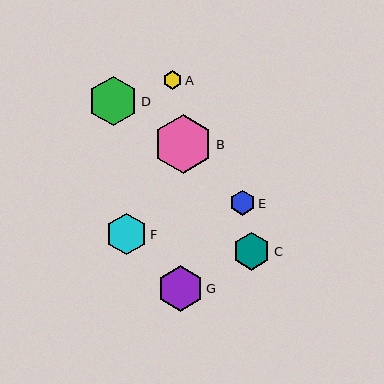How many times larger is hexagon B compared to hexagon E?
Hexagon B is approximately 2.4 times the size of hexagon E.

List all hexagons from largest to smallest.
From largest to smallest: B, D, G, F, C, E, A.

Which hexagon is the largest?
Hexagon B is the largest with a size of approximately 59 pixels.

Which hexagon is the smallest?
Hexagon A is the smallest with a size of approximately 18 pixels.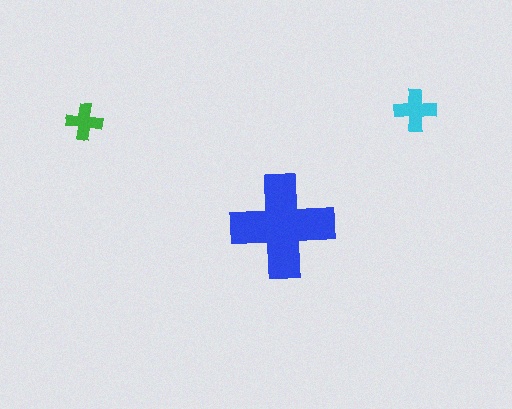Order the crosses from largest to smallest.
the blue one, the cyan one, the green one.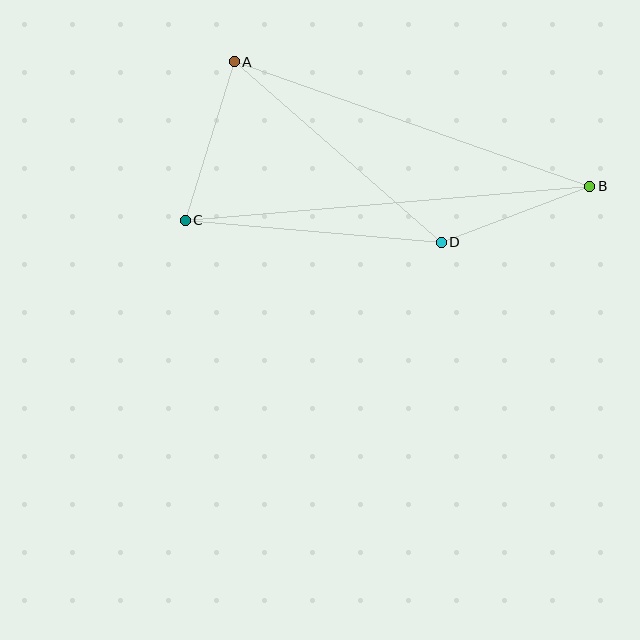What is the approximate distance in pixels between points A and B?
The distance between A and B is approximately 377 pixels.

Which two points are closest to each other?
Points B and D are closest to each other.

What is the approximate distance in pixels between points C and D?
The distance between C and D is approximately 257 pixels.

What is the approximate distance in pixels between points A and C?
The distance between A and C is approximately 166 pixels.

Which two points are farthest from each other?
Points B and C are farthest from each other.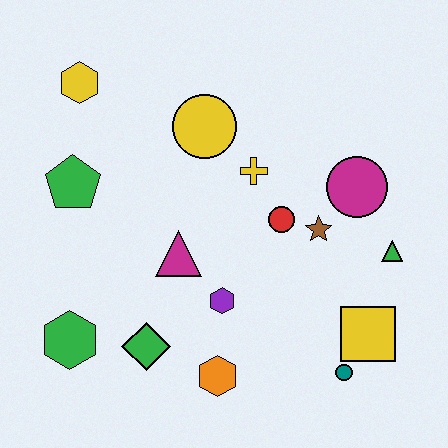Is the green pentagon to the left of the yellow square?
Yes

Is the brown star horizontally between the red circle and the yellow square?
Yes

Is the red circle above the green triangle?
Yes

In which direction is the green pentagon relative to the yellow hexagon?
The green pentagon is below the yellow hexagon.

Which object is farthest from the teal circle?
The yellow hexagon is farthest from the teal circle.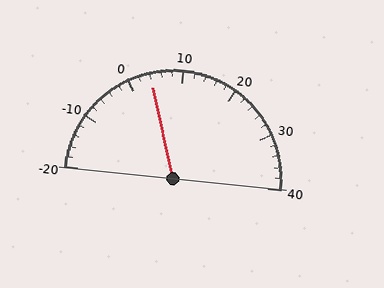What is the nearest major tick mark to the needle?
The nearest major tick mark is 0.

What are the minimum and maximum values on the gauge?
The gauge ranges from -20 to 40.